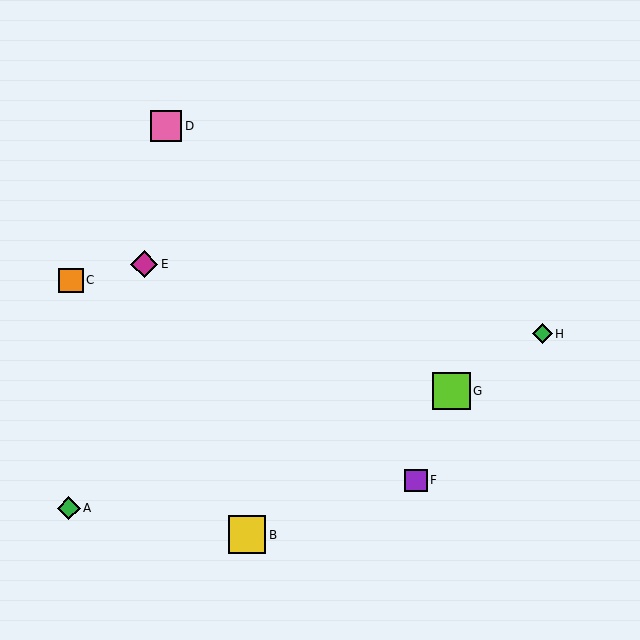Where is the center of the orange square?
The center of the orange square is at (71, 280).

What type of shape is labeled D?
Shape D is a pink square.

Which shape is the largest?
The lime square (labeled G) is the largest.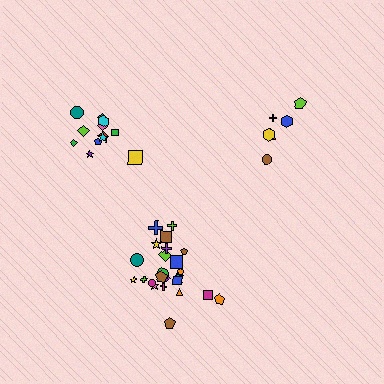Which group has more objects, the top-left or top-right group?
The top-left group.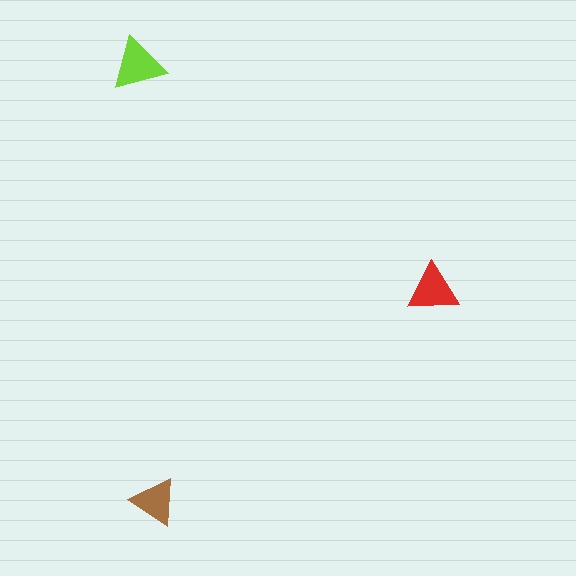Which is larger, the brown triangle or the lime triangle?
The lime one.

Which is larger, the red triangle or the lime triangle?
The lime one.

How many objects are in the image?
There are 3 objects in the image.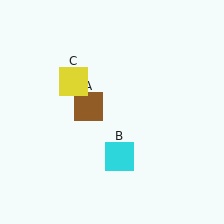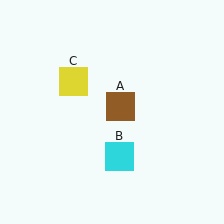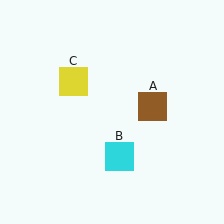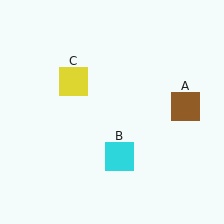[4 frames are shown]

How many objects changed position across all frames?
1 object changed position: brown square (object A).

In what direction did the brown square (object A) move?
The brown square (object A) moved right.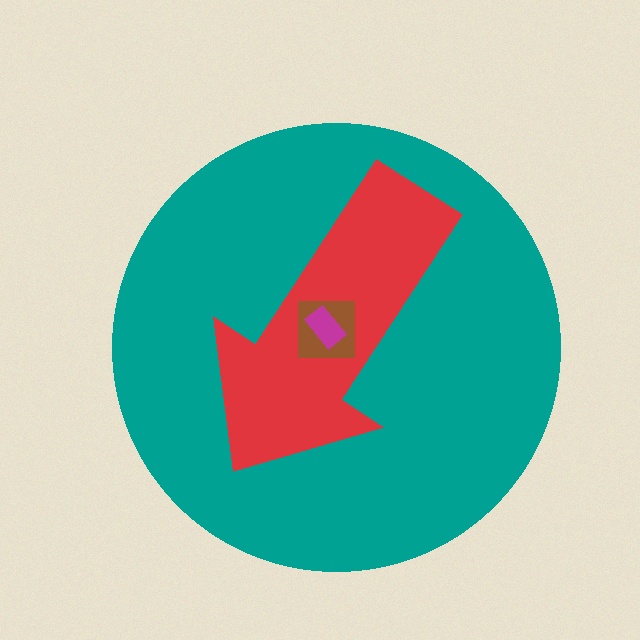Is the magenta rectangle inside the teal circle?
Yes.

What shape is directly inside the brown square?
The magenta rectangle.